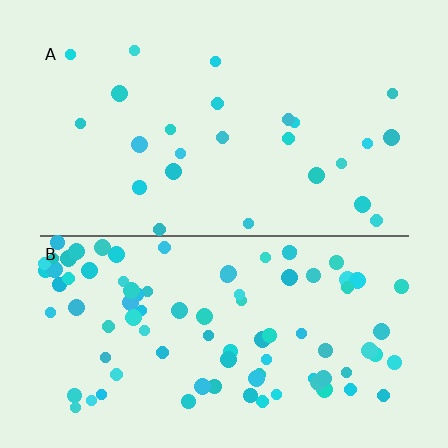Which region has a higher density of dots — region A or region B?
B (the bottom).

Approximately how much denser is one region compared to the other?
Approximately 3.6× — region B over region A.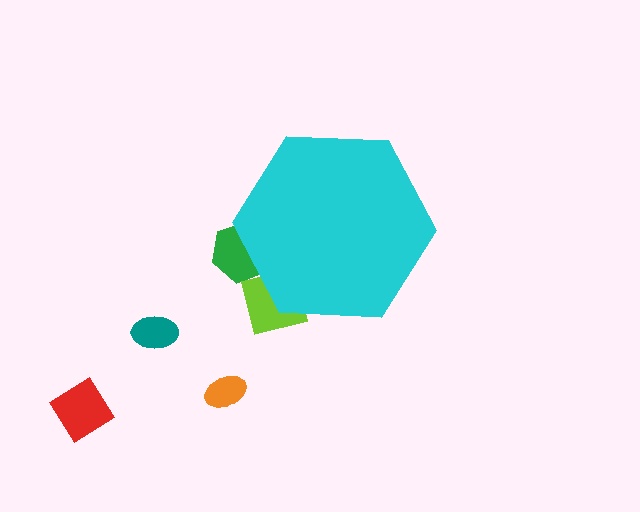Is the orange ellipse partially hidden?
No, the orange ellipse is fully visible.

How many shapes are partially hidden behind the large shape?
2 shapes are partially hidden.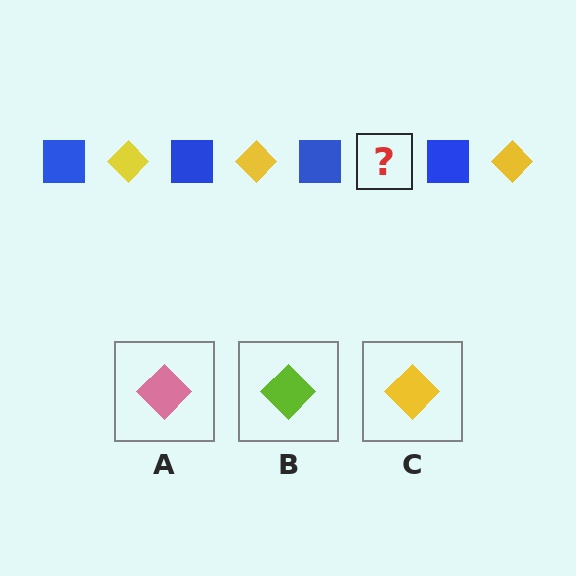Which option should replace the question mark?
Option C.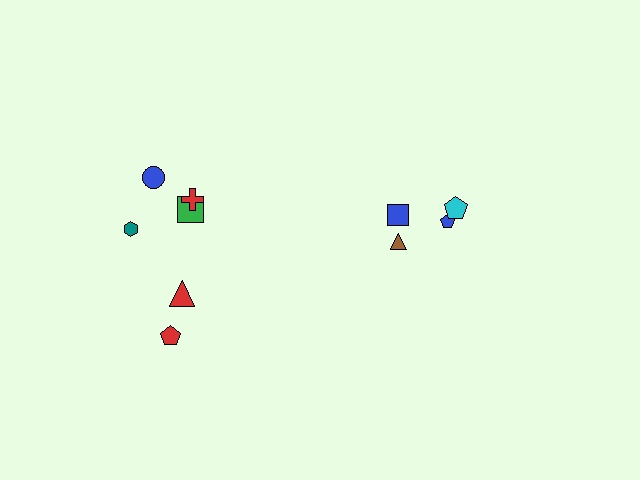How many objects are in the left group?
There are 6 objects.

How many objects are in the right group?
There are 4 objects.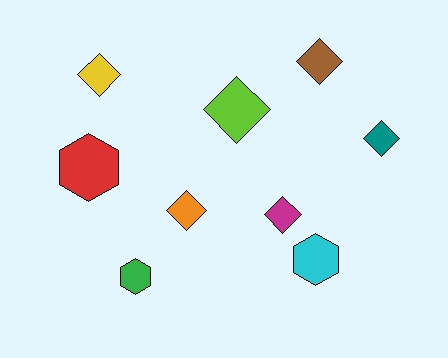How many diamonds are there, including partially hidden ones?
There are 6 diamonds.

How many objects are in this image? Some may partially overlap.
There are 9 objects.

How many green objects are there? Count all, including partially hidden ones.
There is 1 green object.